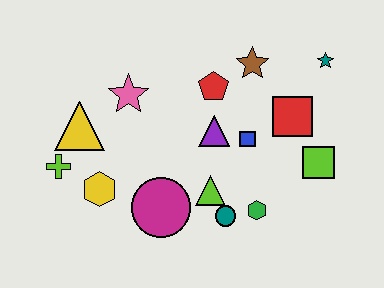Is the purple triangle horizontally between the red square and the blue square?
No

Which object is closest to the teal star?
The red square is closest to the teal star.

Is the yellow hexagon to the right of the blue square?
No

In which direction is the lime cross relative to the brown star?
The lime cross is to the left of the brown star.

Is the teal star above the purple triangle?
Yes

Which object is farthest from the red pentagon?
The lime cross is farthest from the red pentagon.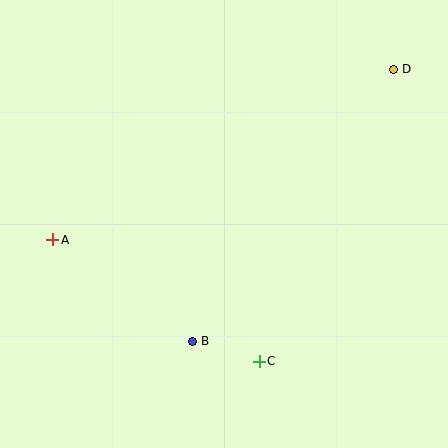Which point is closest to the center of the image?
Point B at (193, 341) is closest to the center.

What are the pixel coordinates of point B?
Point B is at (193, 341).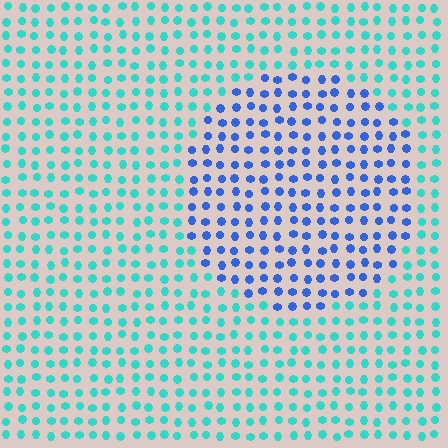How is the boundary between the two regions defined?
The boundary is defined purely by a slight shift in hue (about 49 degrees). Spacing, size, and orientation are identical on both sides.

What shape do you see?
I see a circle.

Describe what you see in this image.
The image is filled with small cyan elements in a uniform arrangement. A circle-shaped region is visible where the elements are tinted to a slightly different hue, forming a subtle color boundary.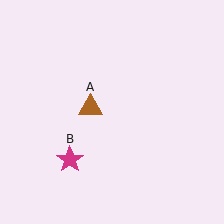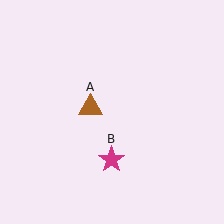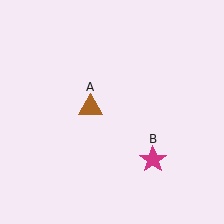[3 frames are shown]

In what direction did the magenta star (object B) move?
The magenta star (object B) moved right.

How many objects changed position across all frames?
1 object changed position: magenta star (object B).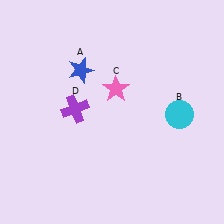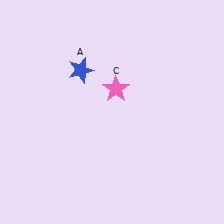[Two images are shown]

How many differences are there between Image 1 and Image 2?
There are 2 differences between the two images.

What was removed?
The purple cross (D), the cyan circle (B) were removed in Image 2.